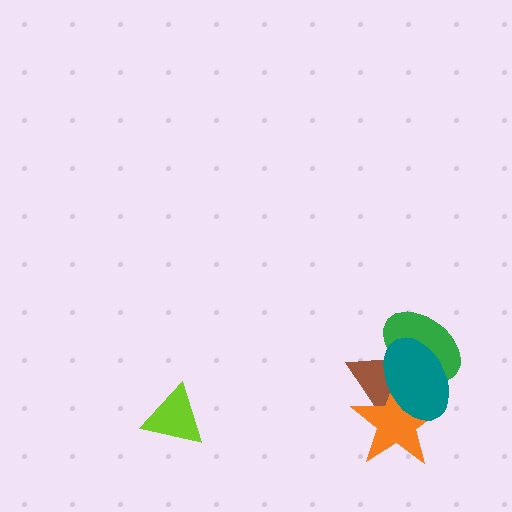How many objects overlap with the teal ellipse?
3 objects overlap with the teal ellipse.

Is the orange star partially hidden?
Yes, it is partially covered by another shape.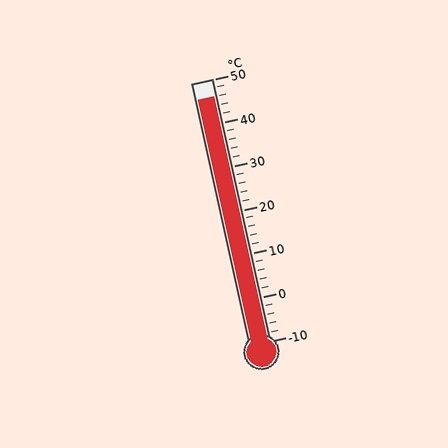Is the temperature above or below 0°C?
The temperature is above 0°C.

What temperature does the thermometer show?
The thermometer shows approximately 46°C.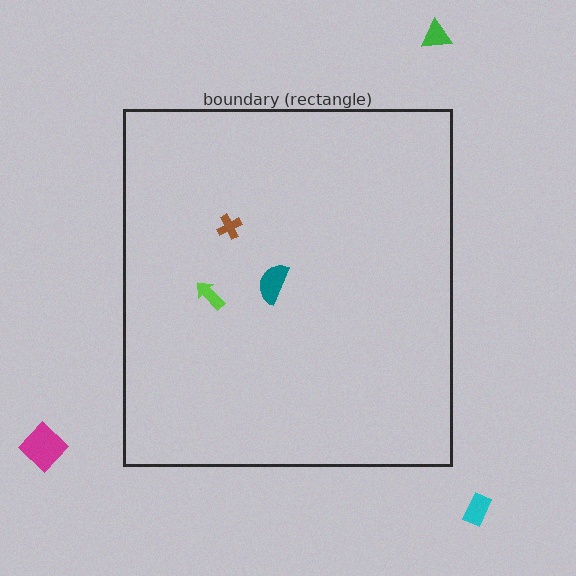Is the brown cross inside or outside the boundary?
Inside.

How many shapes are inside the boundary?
3 inside, 3 outside.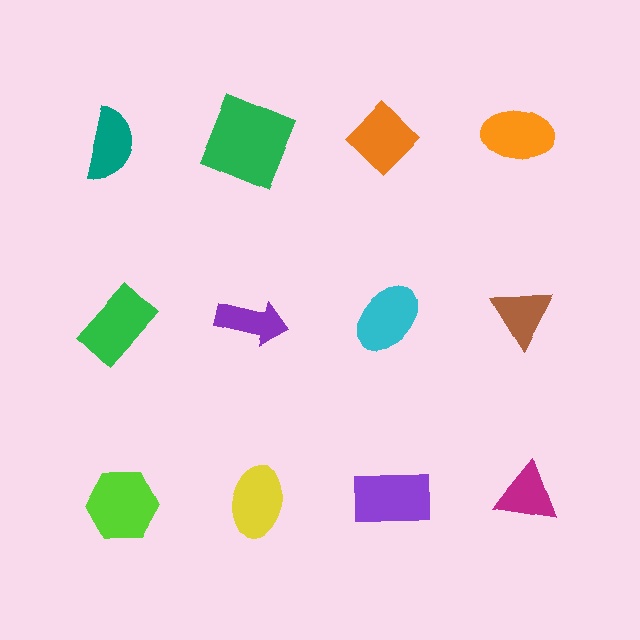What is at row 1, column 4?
An orange ellipse.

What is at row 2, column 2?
A purple arrow.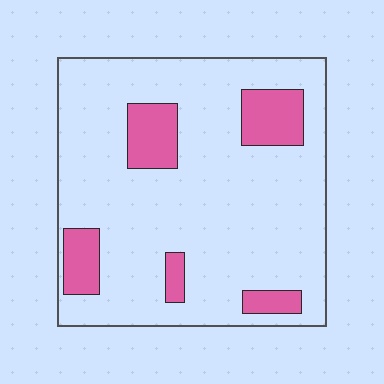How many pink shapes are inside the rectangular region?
5.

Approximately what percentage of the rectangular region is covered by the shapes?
Approximately 15%.